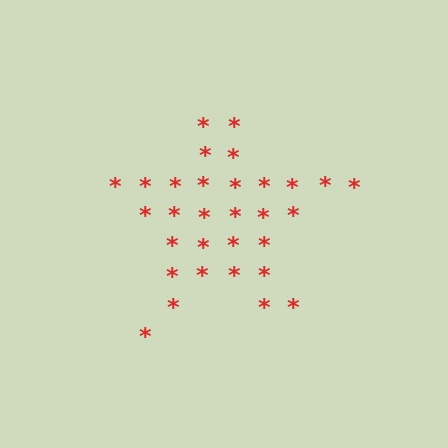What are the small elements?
The small elements are asterisks.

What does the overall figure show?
The overall figure shows a star.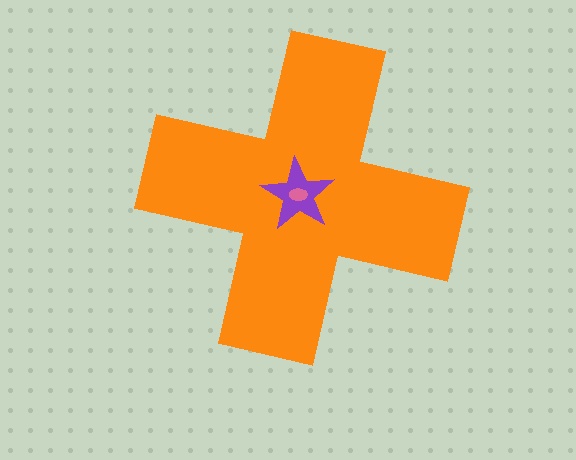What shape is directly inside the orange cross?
The purple star.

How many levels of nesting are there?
3.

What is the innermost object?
The pink ellipse.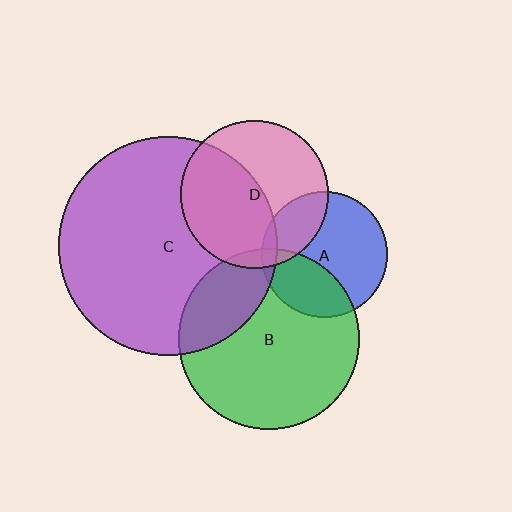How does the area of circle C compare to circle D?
Approximately 2.2 times.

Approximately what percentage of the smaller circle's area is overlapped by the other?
Approximately 30%.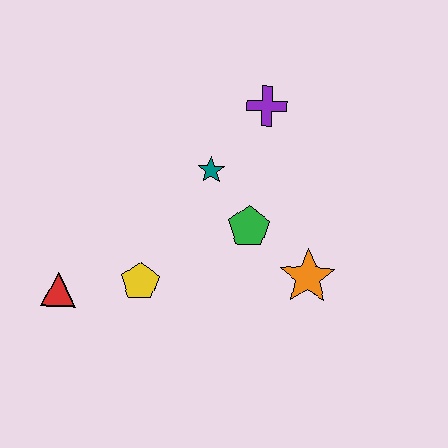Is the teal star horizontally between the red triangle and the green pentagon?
Yes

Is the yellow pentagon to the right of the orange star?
No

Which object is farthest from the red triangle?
The purple cross is farthest from the red triangle.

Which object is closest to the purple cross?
The teal star is closest to the purple cross.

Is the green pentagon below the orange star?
No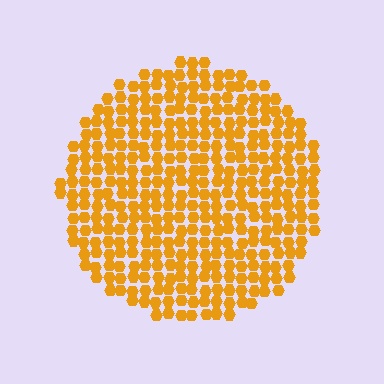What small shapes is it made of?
It is made of small hexagons.